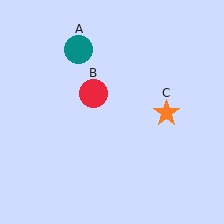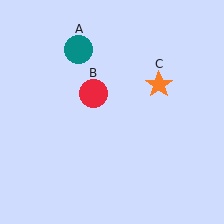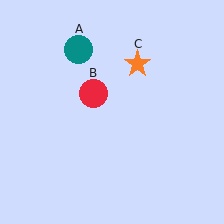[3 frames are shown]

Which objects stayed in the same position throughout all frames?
Teal circle (object A) and red circle (object B) remained stationary.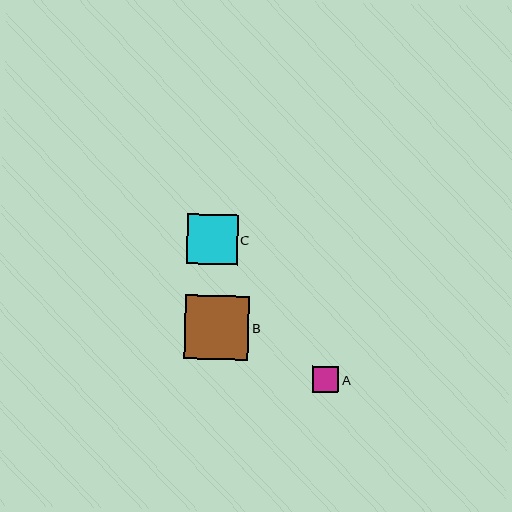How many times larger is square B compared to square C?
Square B is approximately 1.3 times the size of square C.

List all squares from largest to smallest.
From largest to smallest: B, C, A.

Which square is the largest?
Square B is the largest with a size of approximately 65 pixels.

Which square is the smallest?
Square A is the smallest with a size of approximately 26 pixels.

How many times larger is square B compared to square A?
Square B is approximately 2.5 times the size of square A.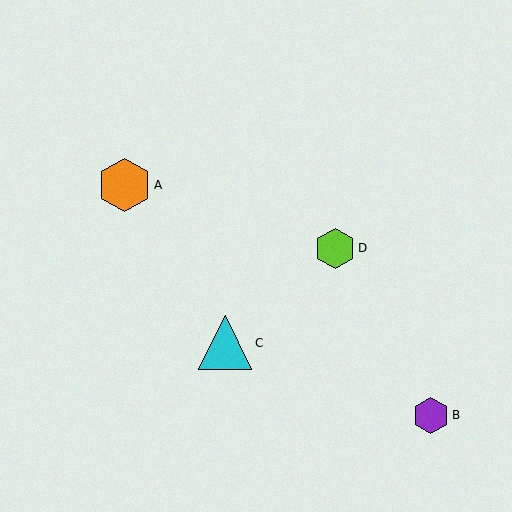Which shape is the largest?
The orange hexagon (labeled A) is the largest.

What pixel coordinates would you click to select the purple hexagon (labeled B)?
Click at (431, 416) to select the purple hexagon B.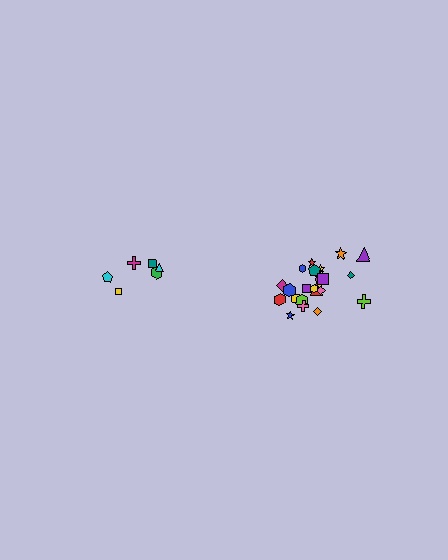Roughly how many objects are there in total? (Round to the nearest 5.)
Roughly 30 objects in total.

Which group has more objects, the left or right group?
The right group.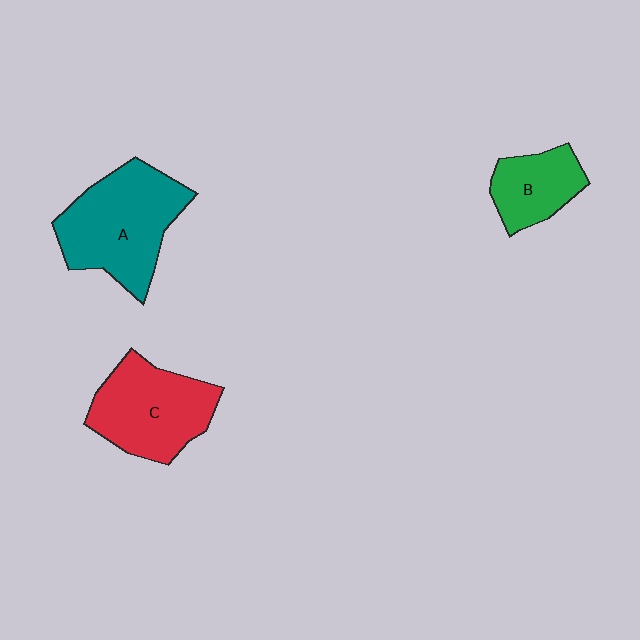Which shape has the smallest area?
Shape B (green).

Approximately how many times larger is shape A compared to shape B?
Approximately 2.0 times.